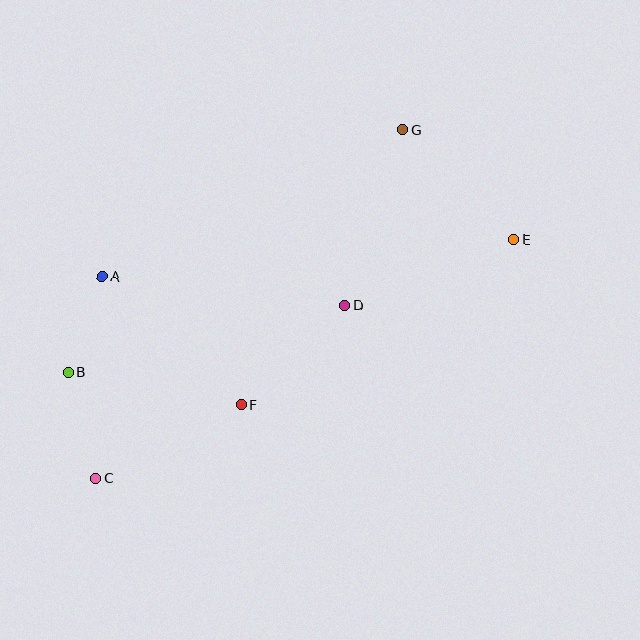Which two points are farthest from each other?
Points C and E are farthest from each other.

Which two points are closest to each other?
Points A and B are closest to each other.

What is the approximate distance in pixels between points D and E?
The distance between D and E is approximately 181 pixels.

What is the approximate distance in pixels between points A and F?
The distance between A and F is approximately 189 pixels.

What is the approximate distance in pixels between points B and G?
The distance between B and G is approximately 413 pixels.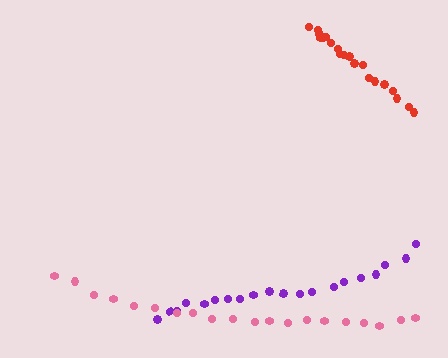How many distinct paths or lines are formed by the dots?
There are 3 distinct paths.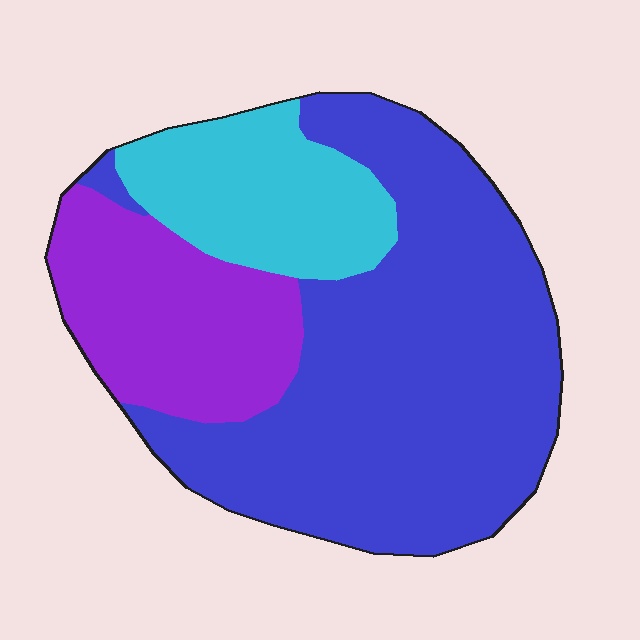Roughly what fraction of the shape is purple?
Purple covers 23% of the shape.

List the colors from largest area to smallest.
From largest to smallest: blue, purple, cyan.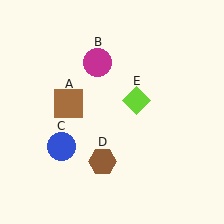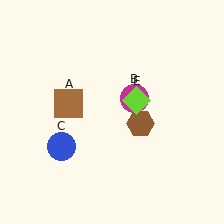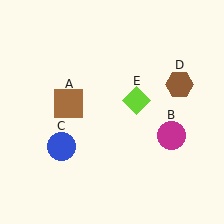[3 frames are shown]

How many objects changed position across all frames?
2 objects changed position: magenta circle (object B), brown hexagon (object D).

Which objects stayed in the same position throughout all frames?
Brown square (object A) and blue circle (object C) and lime diamond (object E) remained stationary.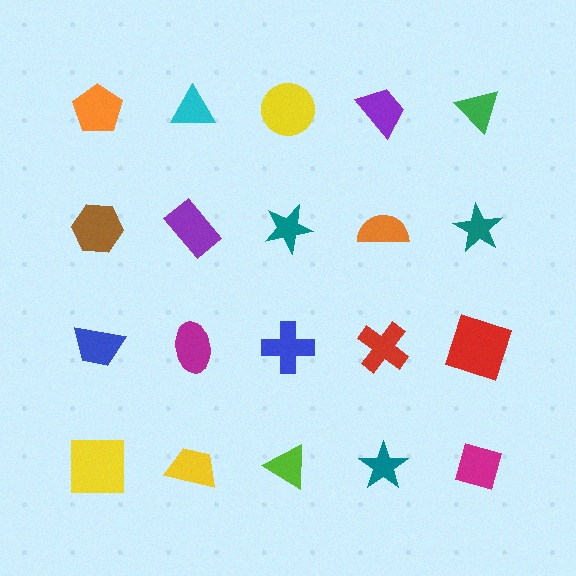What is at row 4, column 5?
A magenta diamond.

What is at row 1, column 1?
An orange pentagon.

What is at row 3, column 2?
A magenta ellipse.